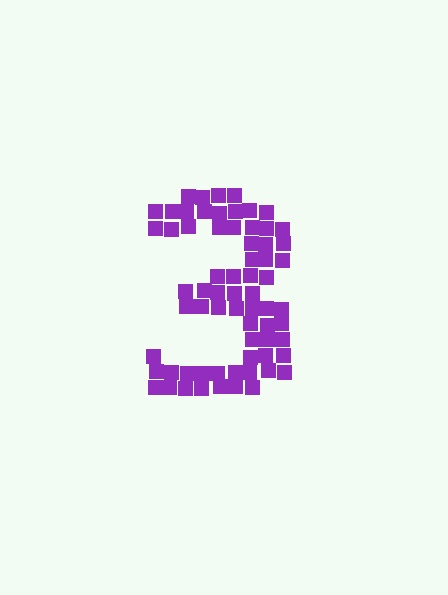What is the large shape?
The large shape is the digit 3.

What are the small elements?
The small elements are squares.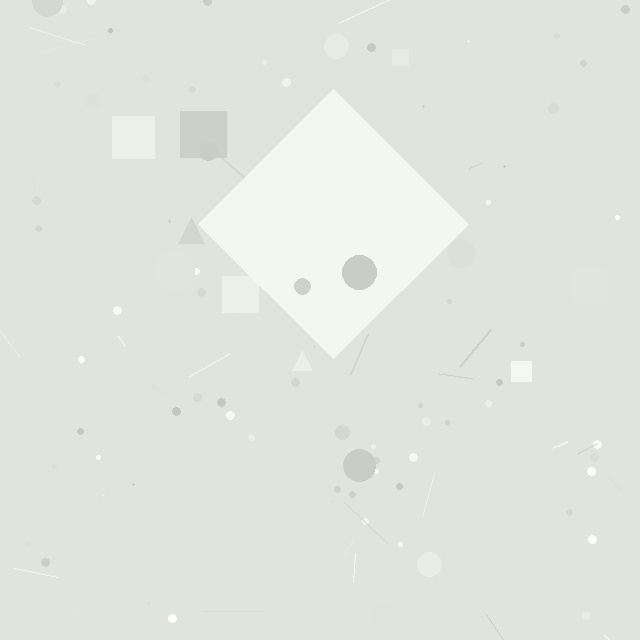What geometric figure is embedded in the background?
A diamond is embedded in the background.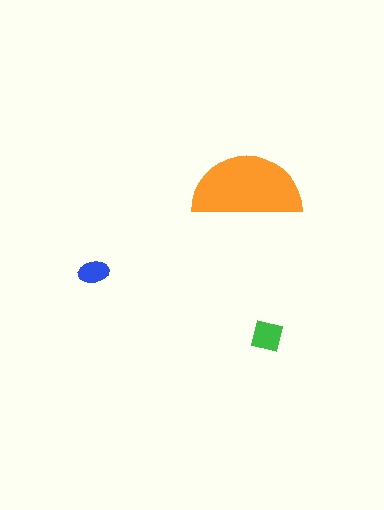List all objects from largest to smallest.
The orange semicircle, the green square, the blue ellipse.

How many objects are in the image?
There are 3 objects in the image.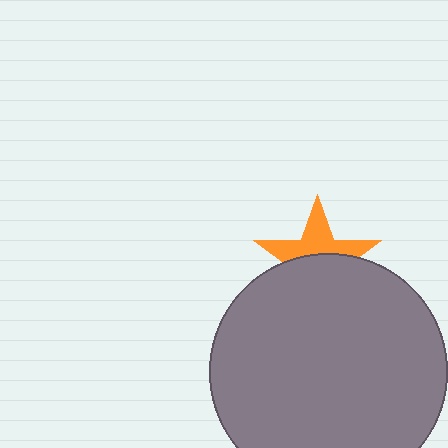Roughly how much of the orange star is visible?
About half of it is visible (roughly 47%).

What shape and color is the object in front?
The object in front is a gray circle.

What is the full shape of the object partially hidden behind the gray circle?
The partially hidden object is an orange star.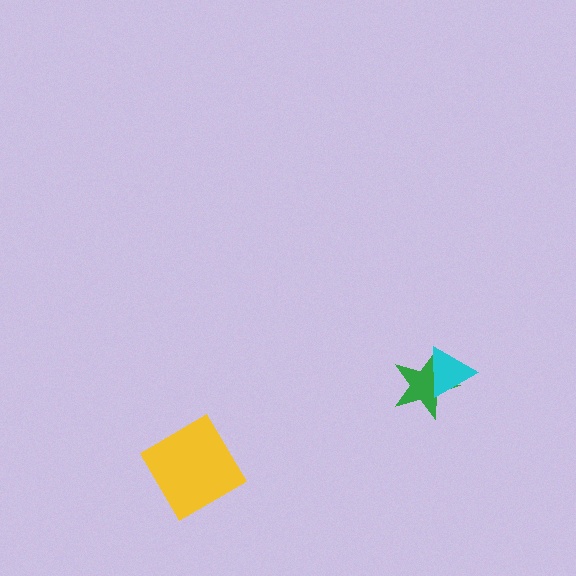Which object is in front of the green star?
The cyan triangle is in front of the green star.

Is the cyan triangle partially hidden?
No, no other shape covers it.